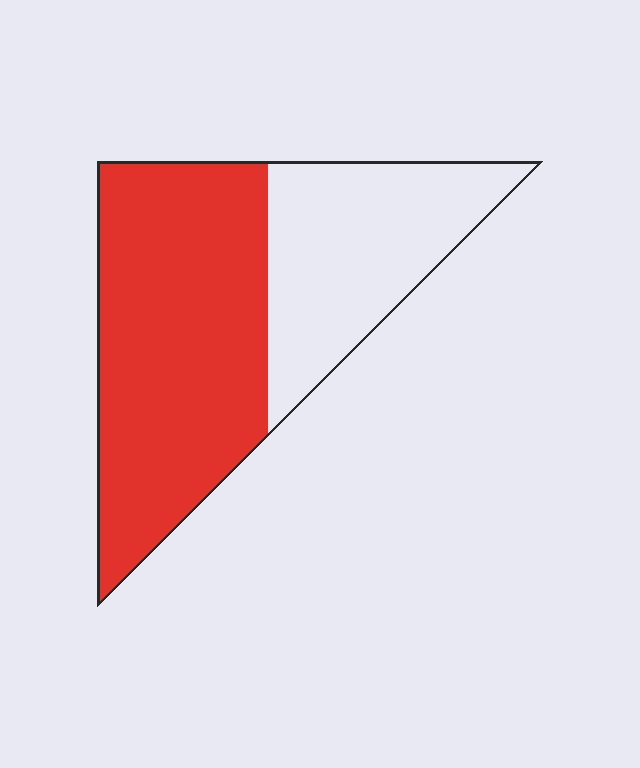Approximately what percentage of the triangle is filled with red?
Approximately 60%.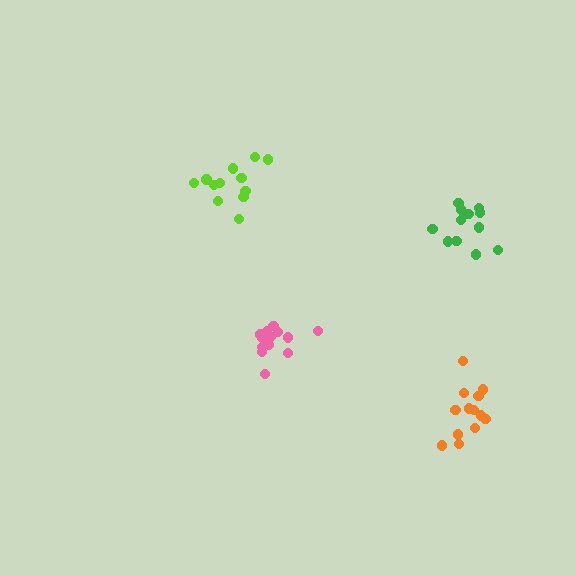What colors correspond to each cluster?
The clusters are colored: lime, pink, green, orange.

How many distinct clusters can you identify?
There are 4 distinct clusters.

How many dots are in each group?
Group 1: 12 dots, Group 2: 14 dots, Group 3: 12 dots, Group 4: 13 dots (51 total).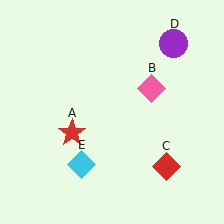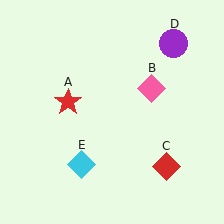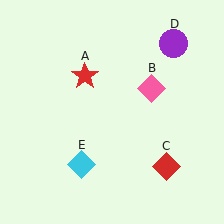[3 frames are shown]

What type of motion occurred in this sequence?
The red star (object A) rotated clockwise around the center of the scene.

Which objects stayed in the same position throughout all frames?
Pink diamond (object B) and red diamond (object C) and purple circle (object D) and cyan diamond (object E) remained stationary.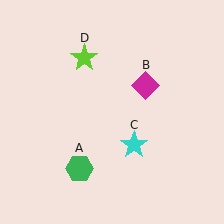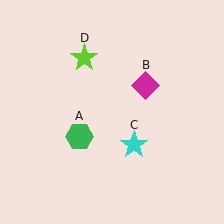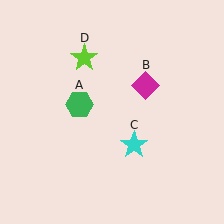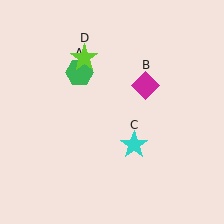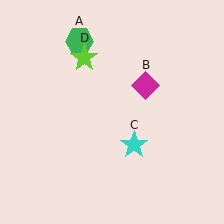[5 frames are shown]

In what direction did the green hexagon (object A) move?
The green hexagon (object A) moved up.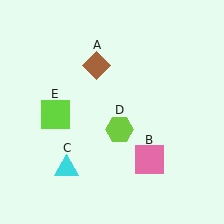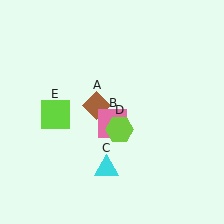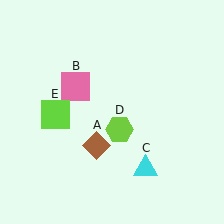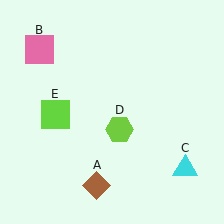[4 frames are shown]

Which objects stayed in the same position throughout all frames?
Lime hexagon (object D) and lime square (object E) remained stationary.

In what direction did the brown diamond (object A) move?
The brown diamond (object A) moved down.